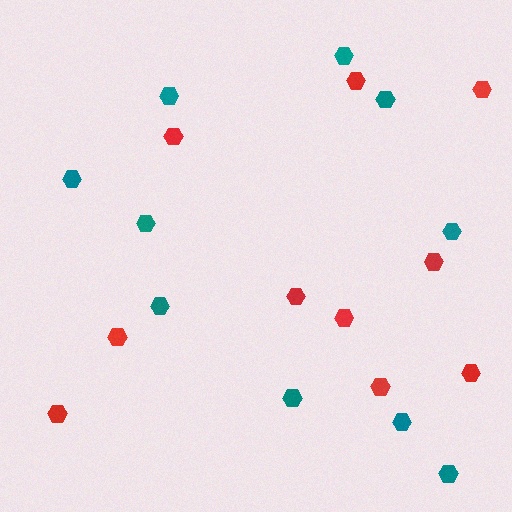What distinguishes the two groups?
There are 2 groups: one group of red hexagons (10) and one group of teal hexagons (10).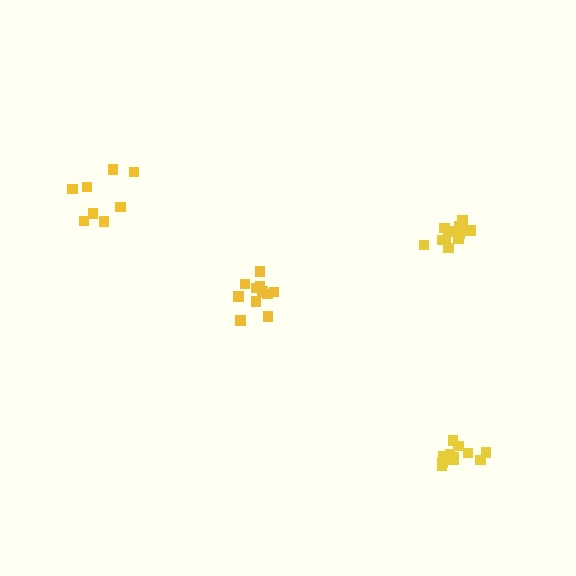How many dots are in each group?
Group 1: 8 dots, Group 2: 11 dots, Group 3: 12 dots, Group 4: 12 dots (43 total).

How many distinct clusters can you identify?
There are 4 distinct clusters.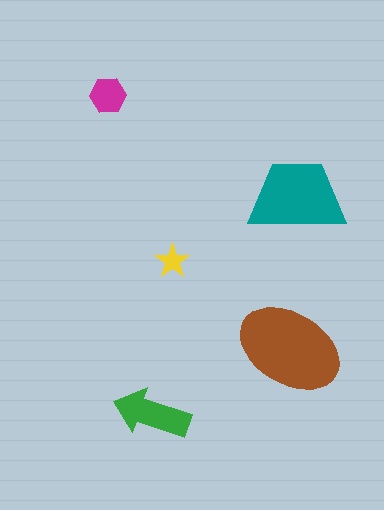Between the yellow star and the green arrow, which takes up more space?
The green arrow.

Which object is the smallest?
The yellow star.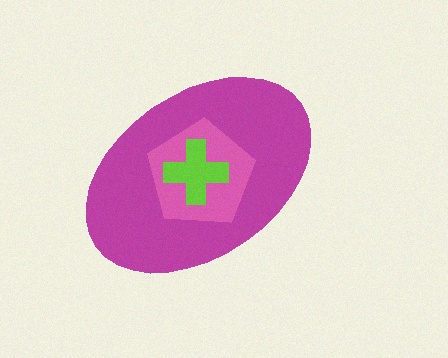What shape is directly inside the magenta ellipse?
The pink pentagon.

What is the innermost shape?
The lime cross.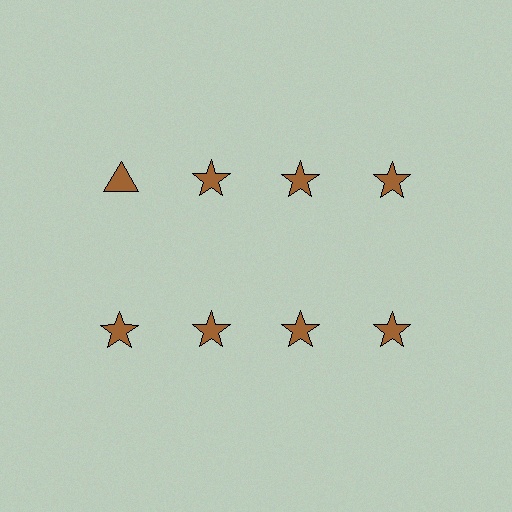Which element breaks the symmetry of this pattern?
The brown triangle in the top row, leftmost column breaks the symmetry. All other shapes are brown stars.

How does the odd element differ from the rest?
It has a different shape: triangle instead of star.